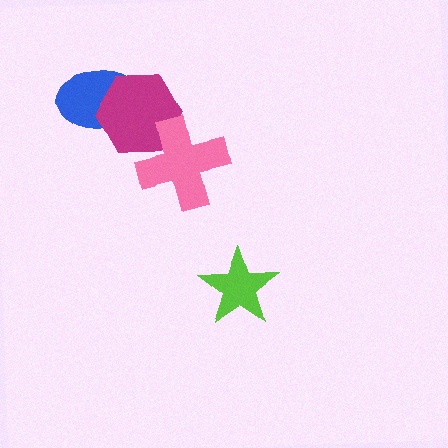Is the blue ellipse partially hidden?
Yes, it is partially covered by another shape.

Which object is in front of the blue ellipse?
The magenta hexagon is in front of the blue ellipse.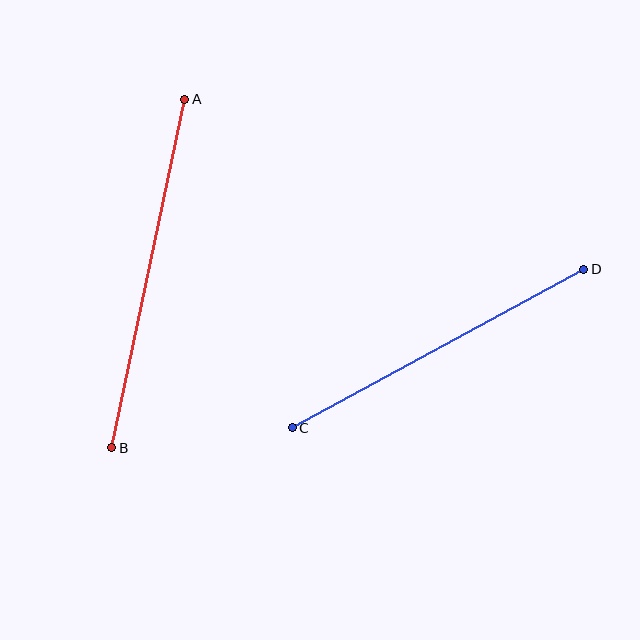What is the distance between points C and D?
The distance is approximately 332 pixels.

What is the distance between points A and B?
The distance is approximately 356 pixels.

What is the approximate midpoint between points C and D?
The midpoint is at approximately (438, 348) pixels.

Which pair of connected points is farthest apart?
Points A and B are farthest apart.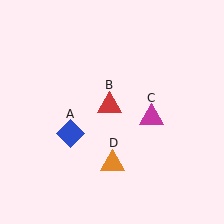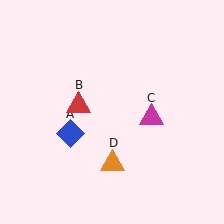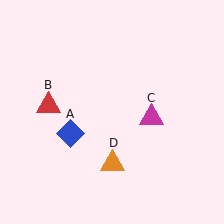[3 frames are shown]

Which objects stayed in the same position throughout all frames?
Blue diamond (object A) and magenta triangle (object C) and orange triangle (object D) remained stationary.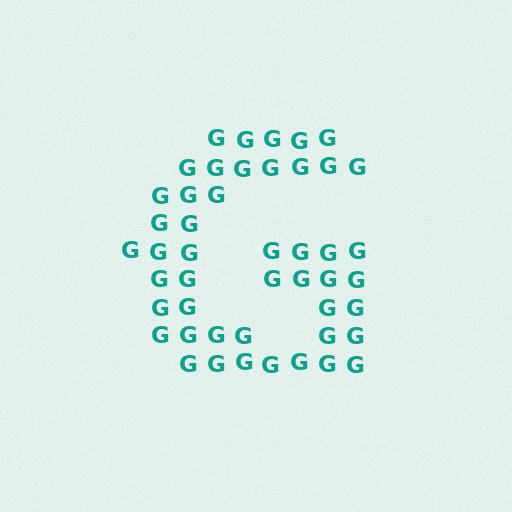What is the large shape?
The large shape is the letter G.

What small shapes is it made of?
It is made of small letter G's.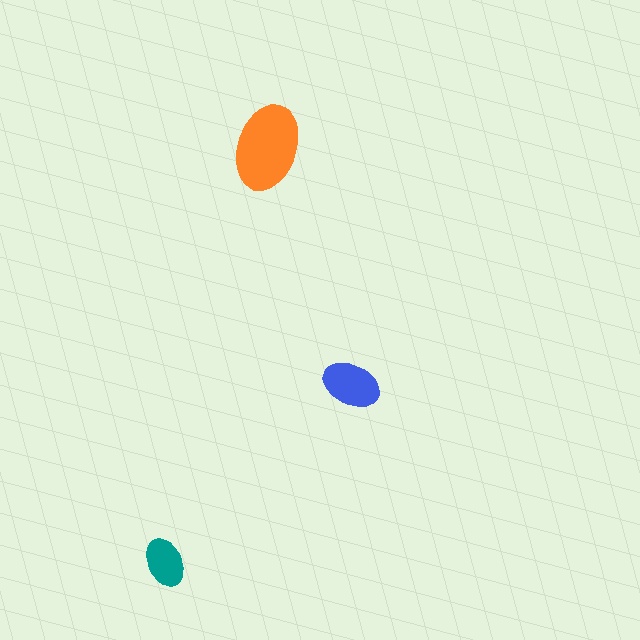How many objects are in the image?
There are 3 objects in the image.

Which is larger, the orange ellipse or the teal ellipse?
The orange one.